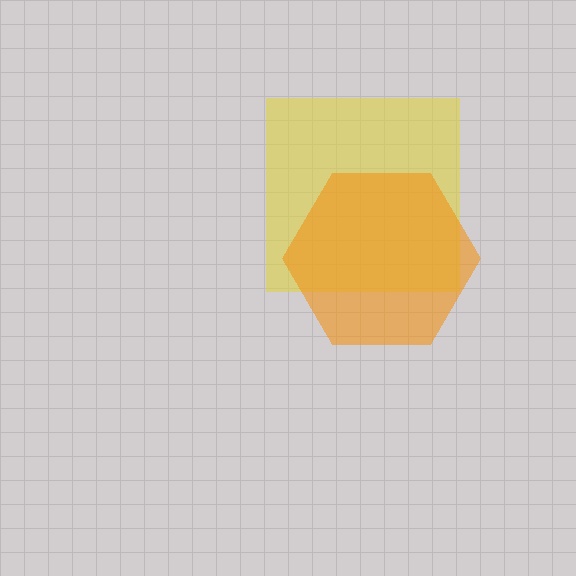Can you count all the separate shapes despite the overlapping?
Yes, there are 2 separate shapes.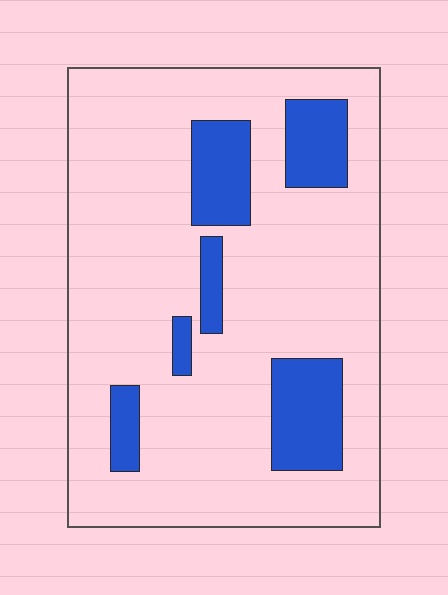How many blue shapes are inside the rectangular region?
6.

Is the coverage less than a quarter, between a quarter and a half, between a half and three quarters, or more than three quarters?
Less than a quarter.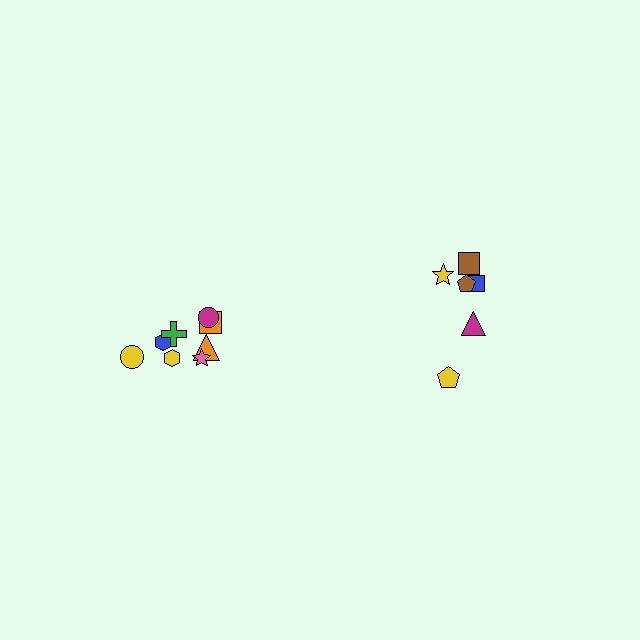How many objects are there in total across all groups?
There are 14 objects.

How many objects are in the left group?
There are 8 objects.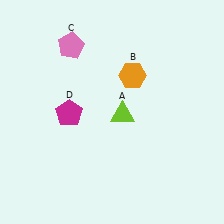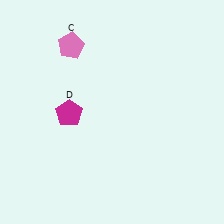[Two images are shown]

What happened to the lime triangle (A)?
The lime triangle (A) was removed in Image 2. It was in the bottom-right area of Image 1.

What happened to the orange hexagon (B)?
The orange hexagon (B) was removed in Image 2. It was in the top-right area of Image 1.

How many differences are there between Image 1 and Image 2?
There are 2 differences between the two images.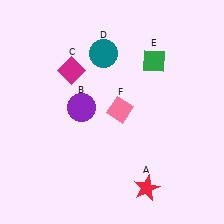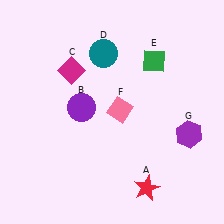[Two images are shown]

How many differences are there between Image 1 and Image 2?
There is 1 difference between the two images.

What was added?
A purple hexagon (G) was added in Image 2.